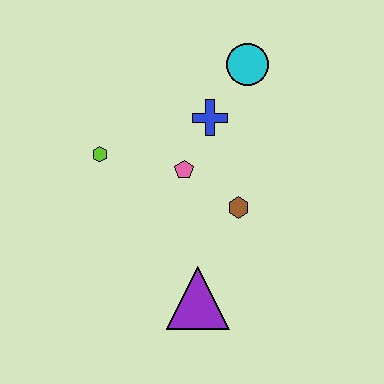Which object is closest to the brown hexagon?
The pink pentagon is closest to the brown hexagon.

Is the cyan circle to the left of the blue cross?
No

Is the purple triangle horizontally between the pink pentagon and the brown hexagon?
Yes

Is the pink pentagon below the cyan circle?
Yes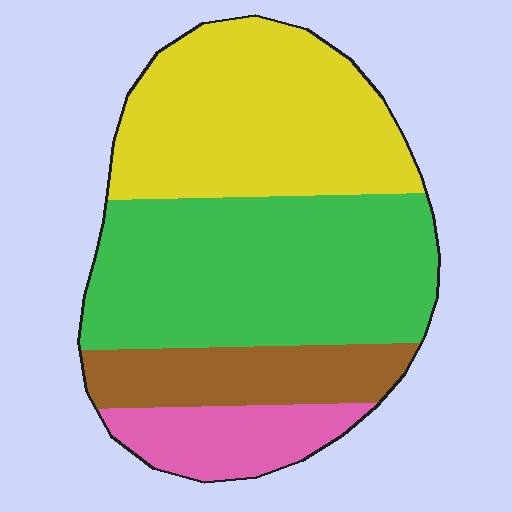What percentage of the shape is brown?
Brown covers about 15% of the shape.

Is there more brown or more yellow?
Yellow.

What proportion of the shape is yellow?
Yellow covers 34% of the shape.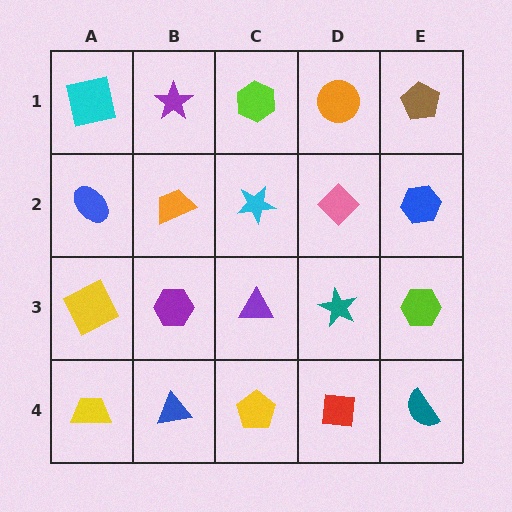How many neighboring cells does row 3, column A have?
3.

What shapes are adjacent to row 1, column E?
A blue hexagon (row 2, column E), an orange circle (row 1, column D).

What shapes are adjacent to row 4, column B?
A purple hexagon (row 3, column B), a yellow trapezoid (row 4, column A), a yellow pentagon (row 4, column C).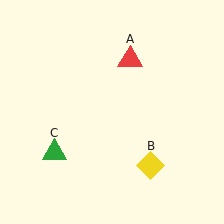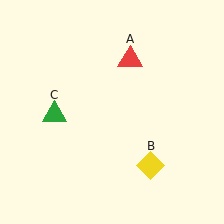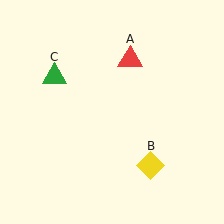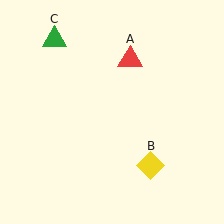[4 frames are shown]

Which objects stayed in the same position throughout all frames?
Red triangle (object A) and yellow diamond (object B) remained stationary.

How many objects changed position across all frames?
1 object changed position: green triangle (object C).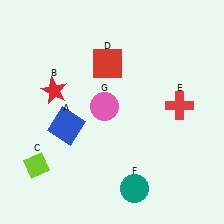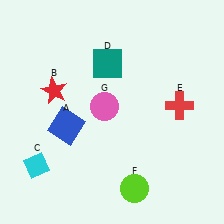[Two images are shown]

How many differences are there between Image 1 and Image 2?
There are 3 differences between the two images.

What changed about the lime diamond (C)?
In Image 1, C is lime. In Image 2, it changed to cyan.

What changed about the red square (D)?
In Image 1, D is red. In Image 2, it changed to teal.